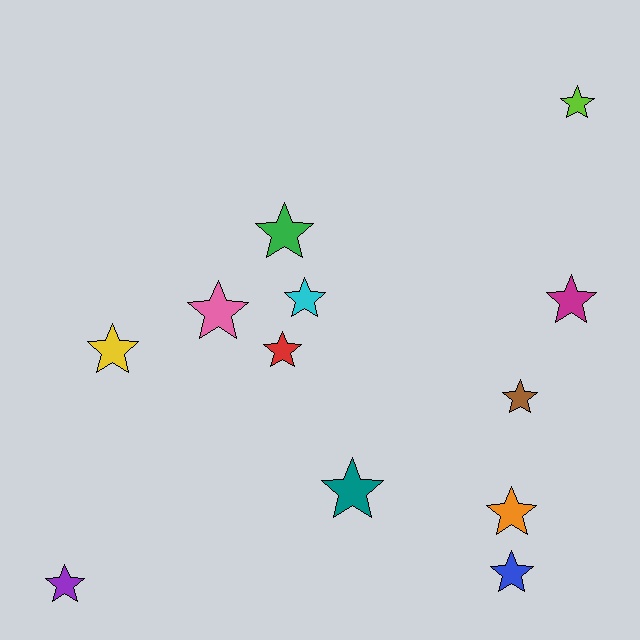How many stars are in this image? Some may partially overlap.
There are 12 stars.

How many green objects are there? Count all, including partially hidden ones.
There is 1 green object.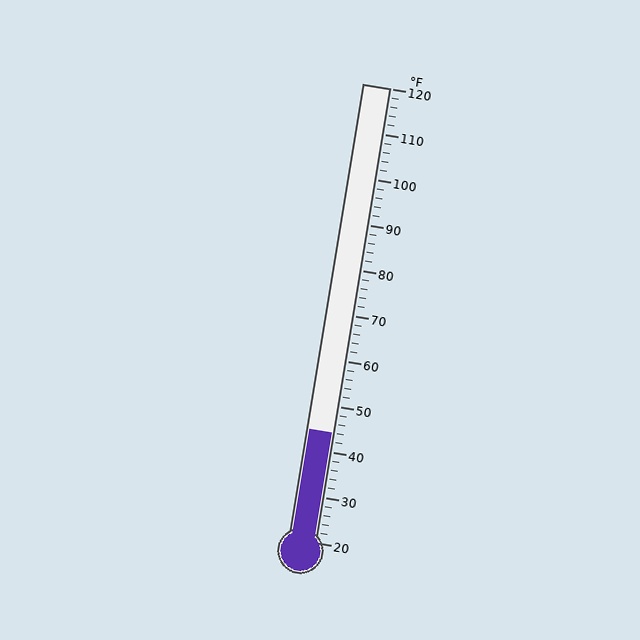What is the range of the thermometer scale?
The thermometer scale ranges from 20°F to 120°F.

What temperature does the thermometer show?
The thermometer shows approximately 44°F.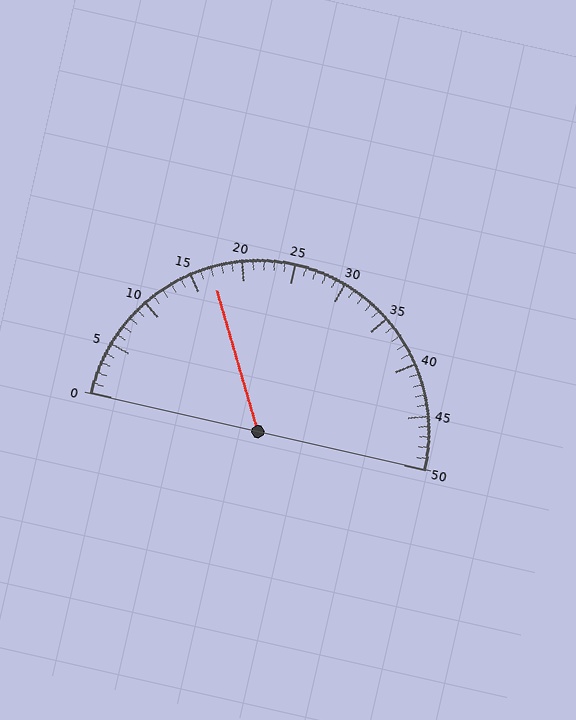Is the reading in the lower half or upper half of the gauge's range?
The reading is in the lower half of the range (0 to 50).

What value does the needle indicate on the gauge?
The needle indicates approximately 17.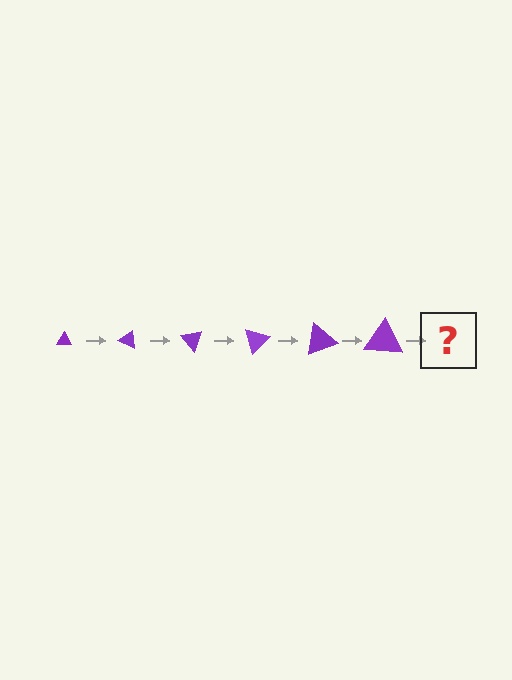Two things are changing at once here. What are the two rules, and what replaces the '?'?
The two rules are that the triangle grows larger each step and it rotates 25 degrees each step. The '?' should be a triangle, larger than the previous one and rotated 150 degrees from the start.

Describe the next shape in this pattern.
It should be a triangle, larger than the previous one and rotated 150 degrees from the start.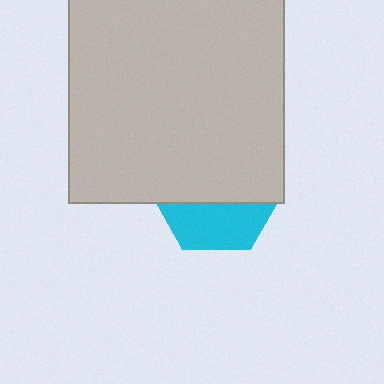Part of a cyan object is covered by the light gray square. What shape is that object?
It is a hexagon.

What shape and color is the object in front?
The object in front is a light gray square.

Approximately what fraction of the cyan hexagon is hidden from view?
Roughly 64% of the cyan hexagon is hidden behind the light gray square.